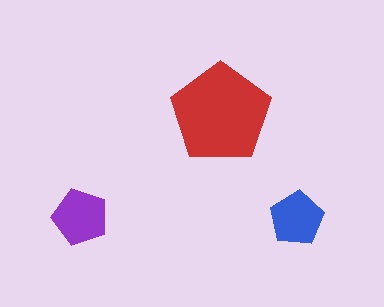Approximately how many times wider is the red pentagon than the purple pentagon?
About 2 times wider.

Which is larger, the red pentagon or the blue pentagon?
The red one.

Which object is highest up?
The red pentagon is topmost.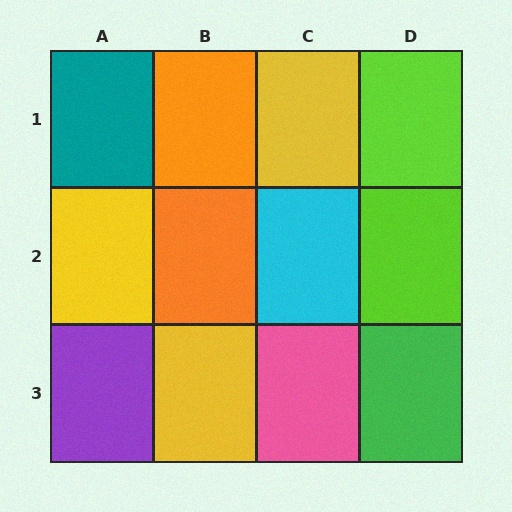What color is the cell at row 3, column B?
Yellow.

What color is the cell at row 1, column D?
Lime.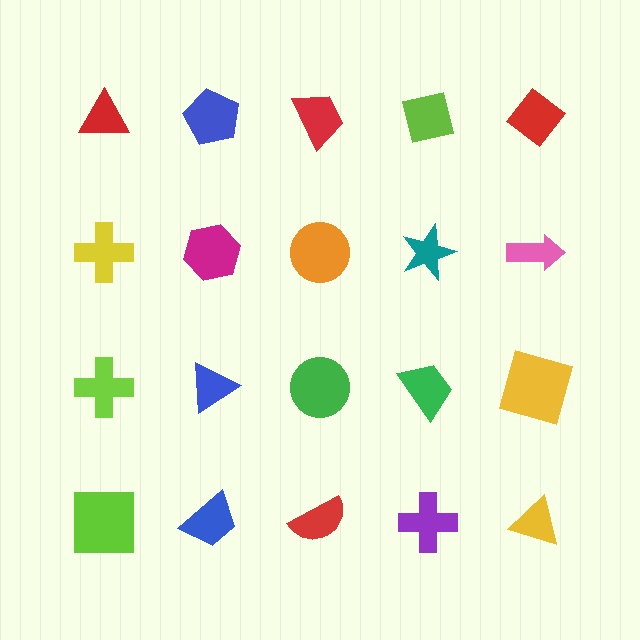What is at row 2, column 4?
A teal star.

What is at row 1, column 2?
A blue pentagon.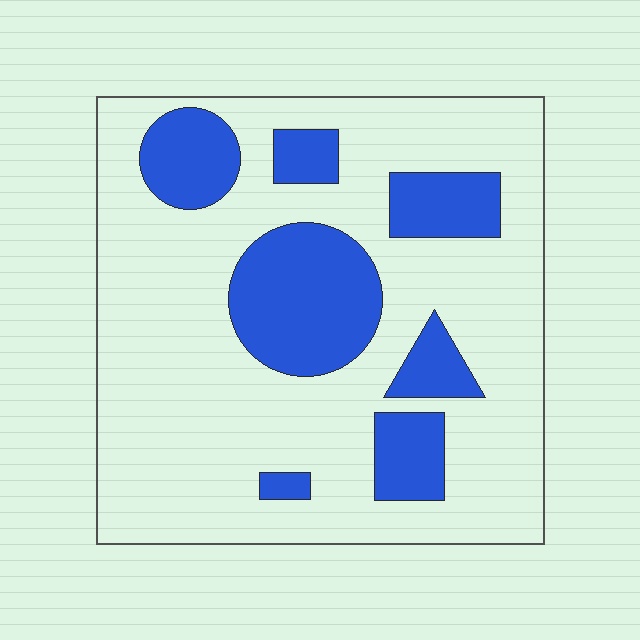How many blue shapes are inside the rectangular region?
7.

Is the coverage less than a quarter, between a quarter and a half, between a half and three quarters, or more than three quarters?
Between a quarter and a half.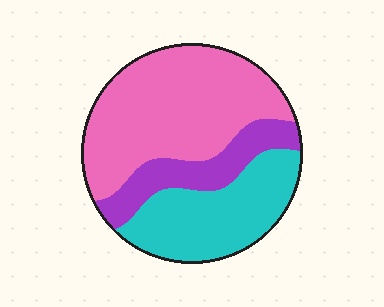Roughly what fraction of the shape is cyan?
Cyan covers roughly 30% of the shape.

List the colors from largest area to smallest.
From largest to smallest: pink, cyan, purple.